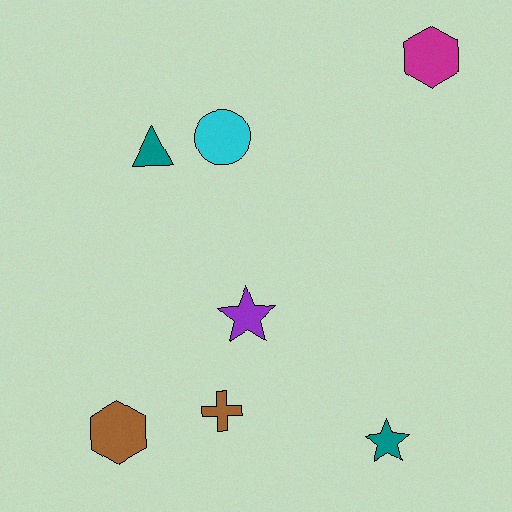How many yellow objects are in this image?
There are no yellow objects.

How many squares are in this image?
There are no squares.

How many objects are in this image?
There are 7 objects.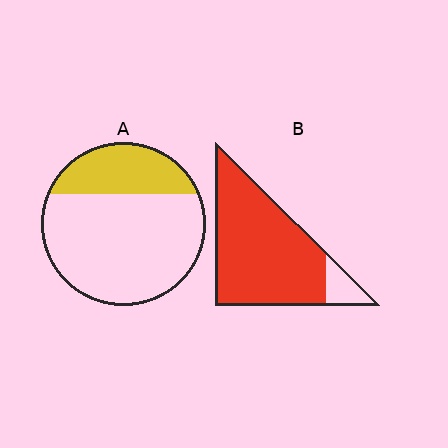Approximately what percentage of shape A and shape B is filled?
A is approximately 25% and B is approximately 90%.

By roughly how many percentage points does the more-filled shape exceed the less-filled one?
By roughly 60 percentage points (B over A).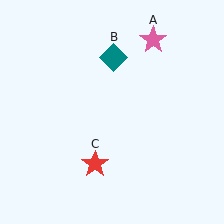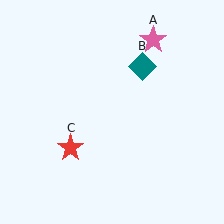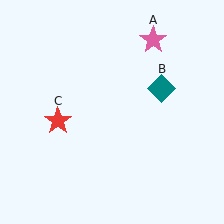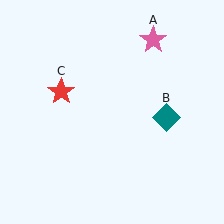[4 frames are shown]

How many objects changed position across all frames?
2 objects changed position: teal diamond (object B), red star (object C).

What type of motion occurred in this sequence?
The teal diamond (object B), red star (object C) rotated clockwise around the center of the scene.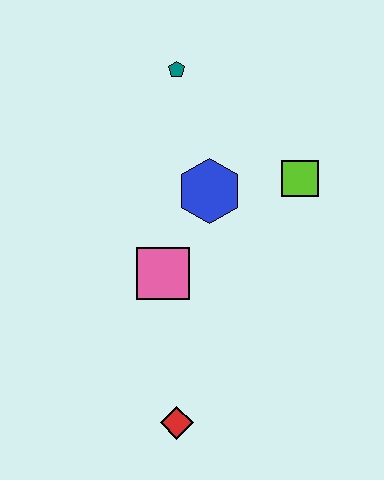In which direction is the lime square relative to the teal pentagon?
The lime square is to the right of the teal pentagon.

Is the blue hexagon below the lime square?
Yes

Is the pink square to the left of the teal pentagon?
Yes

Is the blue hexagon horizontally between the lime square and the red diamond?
Yes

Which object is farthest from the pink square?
The teal pentagon is farthest from the pink square.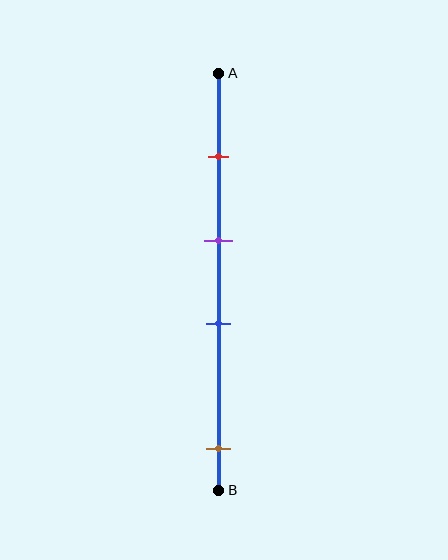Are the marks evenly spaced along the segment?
No, the marks are not evenly spaced.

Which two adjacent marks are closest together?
The purple and blue marks are the closest adjacent pair.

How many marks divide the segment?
There are 4 marks dividing the segment.